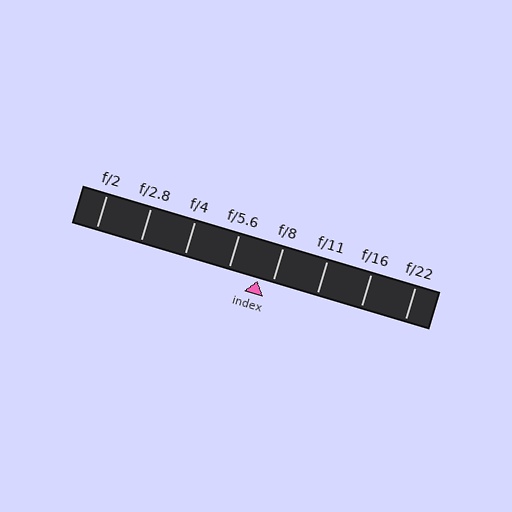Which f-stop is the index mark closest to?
The index mark is closest to f/8.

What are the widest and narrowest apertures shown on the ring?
The widest aperture shown is f/2 and the narrowest is f/22.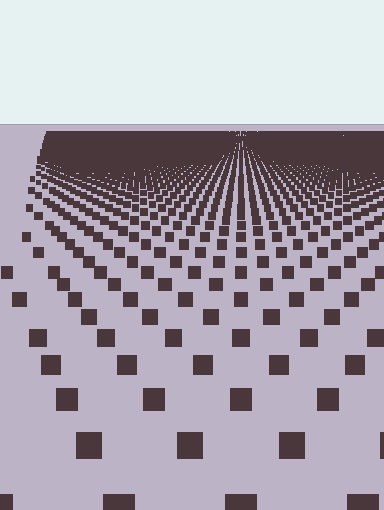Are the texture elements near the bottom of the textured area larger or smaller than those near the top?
Larger. Near the bottom, elements are closer to the viewer and appear at a bigger on-screen size.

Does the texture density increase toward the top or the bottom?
Density increases toward the top.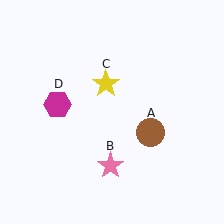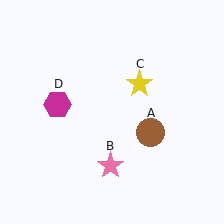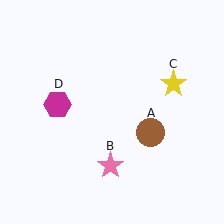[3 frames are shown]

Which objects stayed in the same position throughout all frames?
Brown circle (object A) and pink star (object B) and magenta hexagon (object D) remained stationary.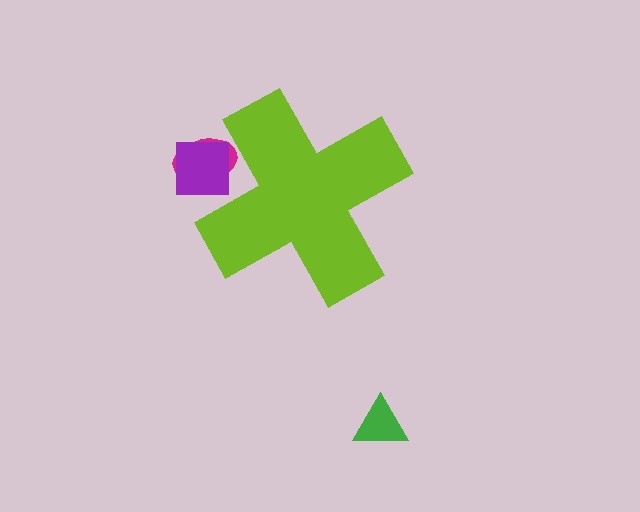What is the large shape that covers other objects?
A lime cross.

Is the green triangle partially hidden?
No, the green triangle is fully visible.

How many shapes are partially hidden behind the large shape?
2 shapes are partially hidden.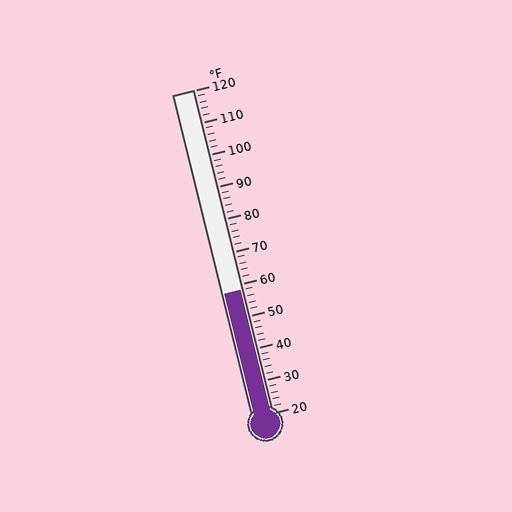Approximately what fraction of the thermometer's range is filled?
The thermometer is filled to approximately 40% of its range.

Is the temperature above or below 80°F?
The temperature is below 80°F.